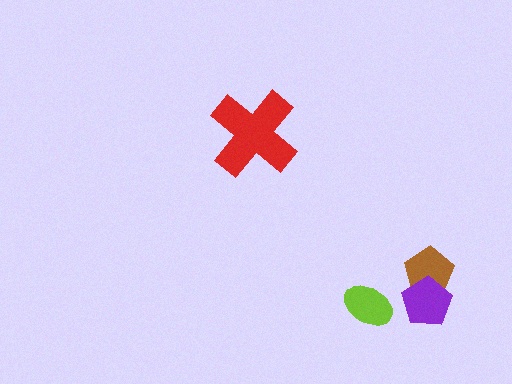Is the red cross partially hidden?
No, no other shape covers it.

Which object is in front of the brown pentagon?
The purple pentagon is in front of the brown pentagon.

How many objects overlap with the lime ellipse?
0 objects overlap with the lime ellipse.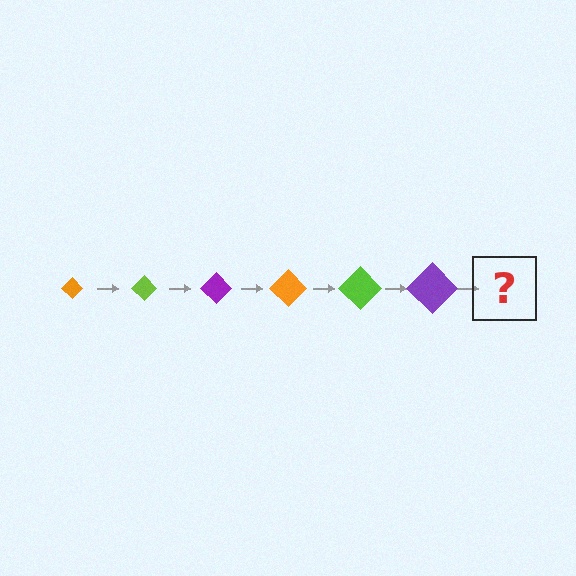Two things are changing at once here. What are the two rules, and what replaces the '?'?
The two rules are that the diamond grows larger each step and the color cycles through orange, lime, and purple. The '?' should be an orange diamond, larger than the previous one.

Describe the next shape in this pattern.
It should be an orange diamond, larger than the previous one.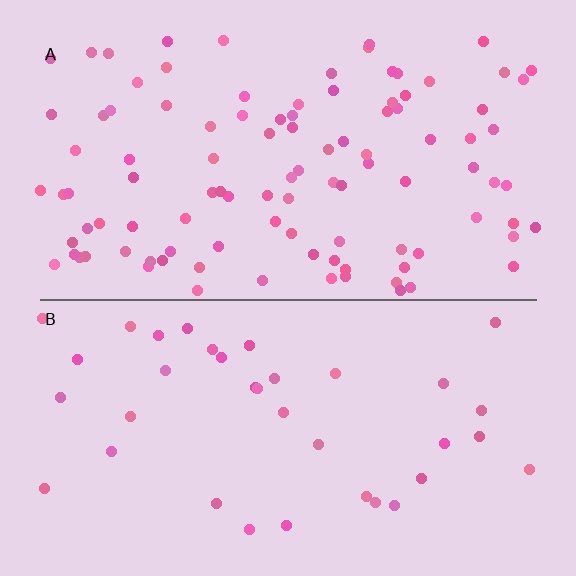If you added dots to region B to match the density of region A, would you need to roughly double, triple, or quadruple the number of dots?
Approximately triple.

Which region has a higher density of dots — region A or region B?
A (the top).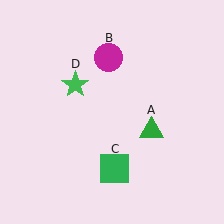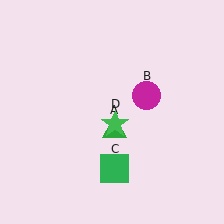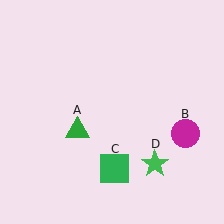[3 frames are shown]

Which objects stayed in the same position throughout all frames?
Green square (object C) remained stationary.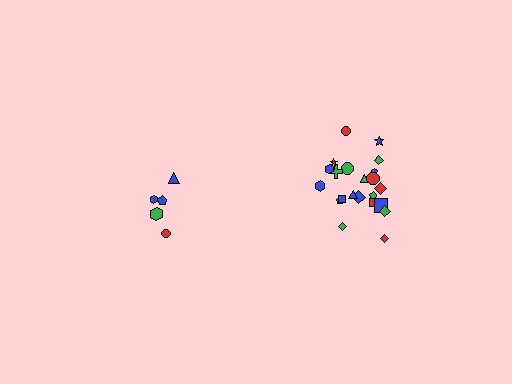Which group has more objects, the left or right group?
The right group.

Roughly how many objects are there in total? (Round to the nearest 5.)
Roughly 25 objects in total.